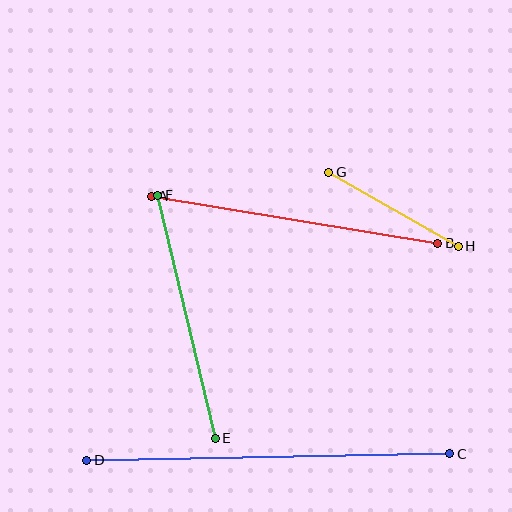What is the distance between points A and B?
The distance is approximately 290 pixels.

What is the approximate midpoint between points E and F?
The midpoint is at approximately (186, 317) pixels.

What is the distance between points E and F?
The distance is approximately 250 pixels.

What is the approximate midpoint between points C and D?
The midpoint is at approximately (268, 457) pixels.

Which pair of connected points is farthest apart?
Points C and D are farthest apart.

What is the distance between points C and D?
The distance is approximately 363 pixels.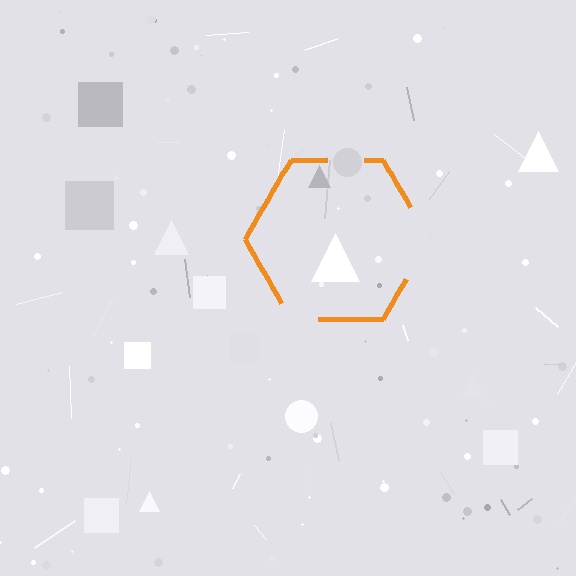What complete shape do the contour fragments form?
The contour fragments form a hexagon.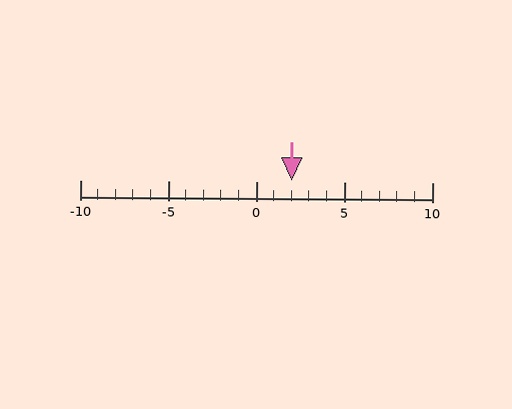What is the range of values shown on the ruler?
The ruler shows values from -10 to 10.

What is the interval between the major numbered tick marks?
The major tick marks are spaced 5 units apart.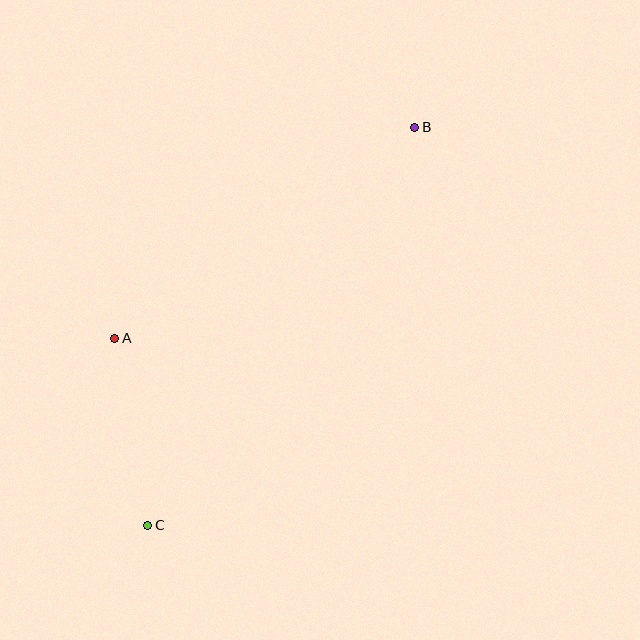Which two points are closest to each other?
Points A and C are closest to each other.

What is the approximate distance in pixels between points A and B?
The distance between A and B is approximately 366 pixels.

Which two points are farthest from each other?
Points B and C are farthest from each other.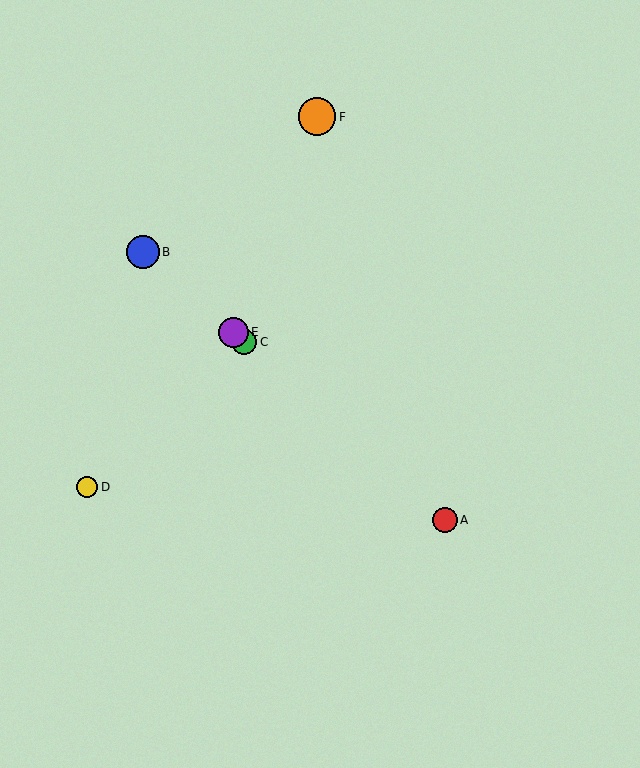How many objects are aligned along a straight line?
4 objects (A, B, C, E) are aligned along a straight line.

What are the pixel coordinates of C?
Object C is at (244, 342).